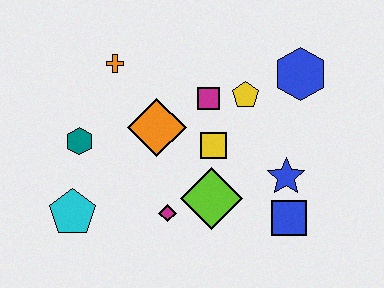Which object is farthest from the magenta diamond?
The blue hexagon is farthest from the magenta diamond.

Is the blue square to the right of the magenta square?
Yes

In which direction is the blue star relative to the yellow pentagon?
The blue star is below the yellow pentagon.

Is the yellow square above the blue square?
Yes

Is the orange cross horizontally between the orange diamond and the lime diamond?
No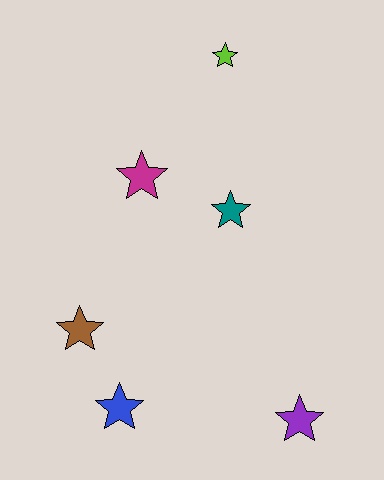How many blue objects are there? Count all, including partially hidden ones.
There is 1 blue object.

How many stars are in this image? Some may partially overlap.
There are 6 stars.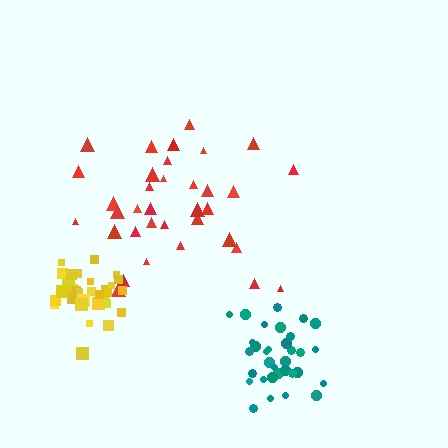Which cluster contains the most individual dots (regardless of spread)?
Red (35).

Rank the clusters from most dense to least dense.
yellow, teal, red.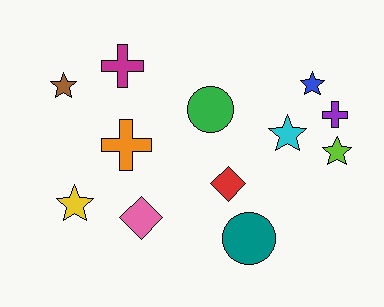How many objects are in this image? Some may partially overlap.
There are 12 objects.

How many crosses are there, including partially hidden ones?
There are 3 crosses.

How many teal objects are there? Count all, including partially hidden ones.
There is 1 teal object.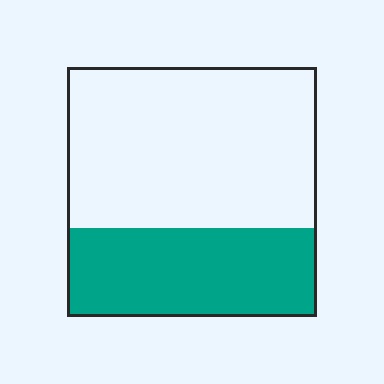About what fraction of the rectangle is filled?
About three eighths (3/8).